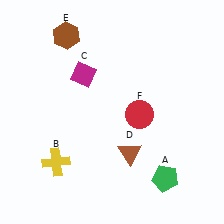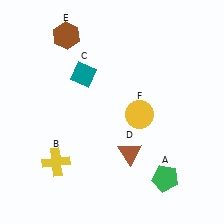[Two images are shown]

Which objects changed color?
C changed from magenta to teal. F changed from red to yellow.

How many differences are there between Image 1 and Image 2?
There are 2 differences between the two images.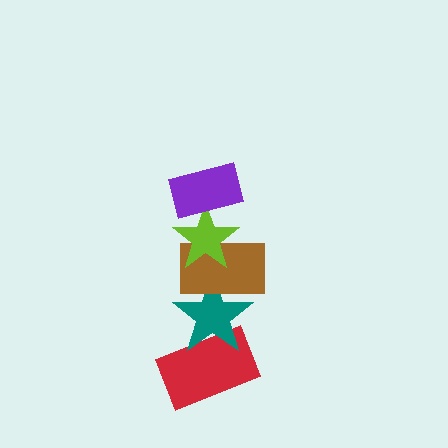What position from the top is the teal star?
The teal star is 4th from the top.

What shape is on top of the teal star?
The brown rectangle is on top of the teal star.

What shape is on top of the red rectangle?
The teal star is on top of the red rectangle.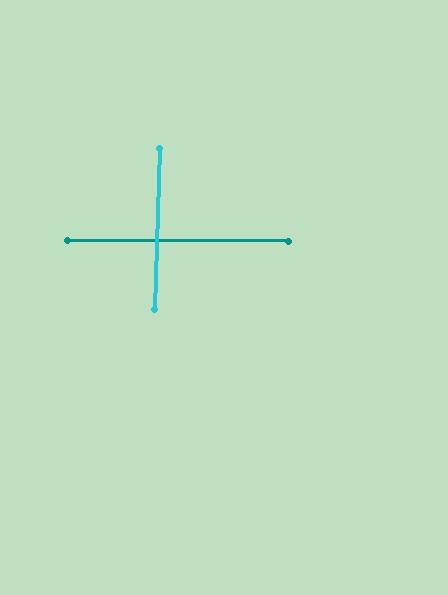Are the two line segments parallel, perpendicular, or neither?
Perpendicular — they meet at approximately 88°.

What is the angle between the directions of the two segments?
Approximately 88 degrees.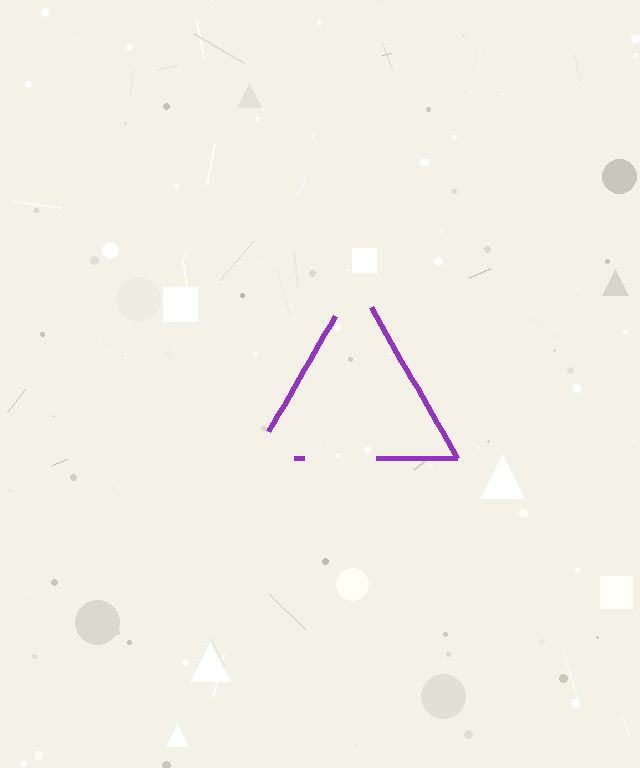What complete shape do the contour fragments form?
The contour fragments form a triangle.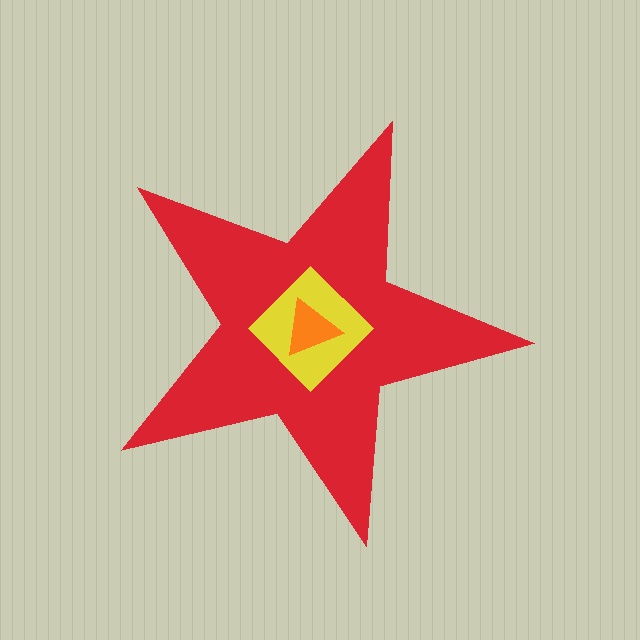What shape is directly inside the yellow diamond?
The orange triangle.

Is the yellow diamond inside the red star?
Yes.